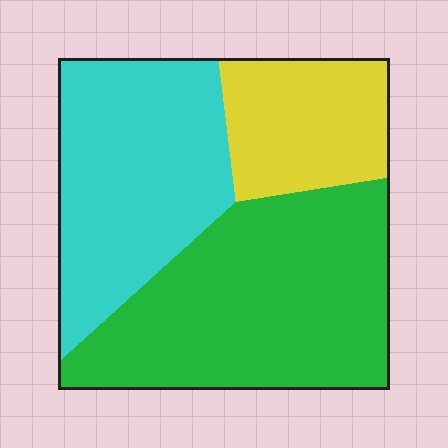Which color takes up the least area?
Yellow, at roughly 20%.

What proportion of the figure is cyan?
Cyan takes up about one third (1/3) of the figure.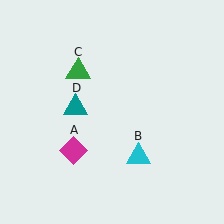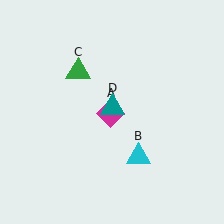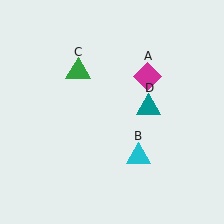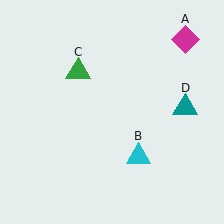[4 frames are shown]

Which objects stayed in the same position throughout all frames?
Cyan triangle (object B) and green triangle (object C) remained stationary.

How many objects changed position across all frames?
2 objects changed position: magenta diamond (object A), teal triangle (object D).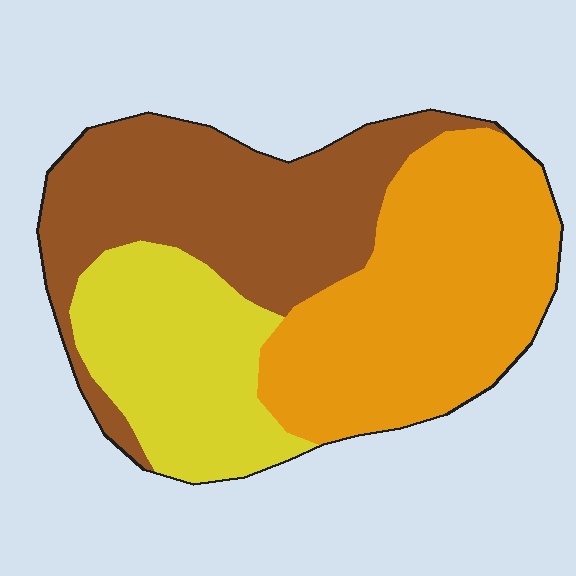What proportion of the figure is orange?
Orange covers about 40% of the figure.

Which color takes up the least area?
Yellow, at roughly 25%.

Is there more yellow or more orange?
Orange.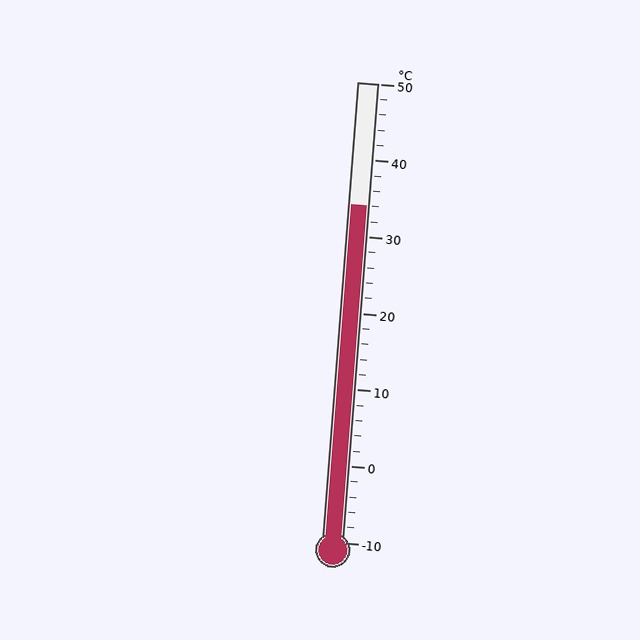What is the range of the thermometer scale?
The thermometer scale ranges from -10°C to 50°C.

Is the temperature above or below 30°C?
The temperature is above 30°C.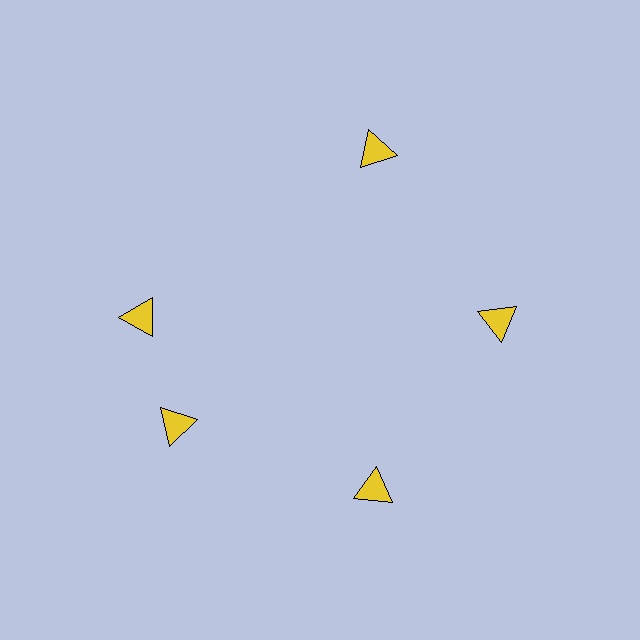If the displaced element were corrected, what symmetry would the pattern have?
It would have 5-fold rotational symmetry — the pattern would map onto itself every 72 degrees.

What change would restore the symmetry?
The symmetry would be restored by rotating it back into even spacing with its neighbors so that all 5 triangles sit at equal angles and equal distance from the center.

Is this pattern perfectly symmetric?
No. The 5 yellow triangles are arranged in a ring, but one element near the 10 o'clock position is rotated out of alignment along the ring, breaking the 5-fold rotational symmetry.